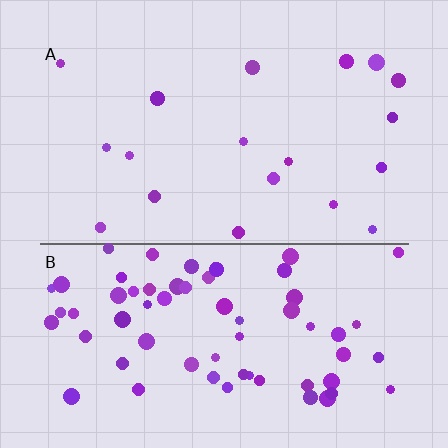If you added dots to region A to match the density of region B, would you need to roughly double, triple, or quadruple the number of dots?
Approximately quadruple.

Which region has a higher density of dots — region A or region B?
B (the bottom).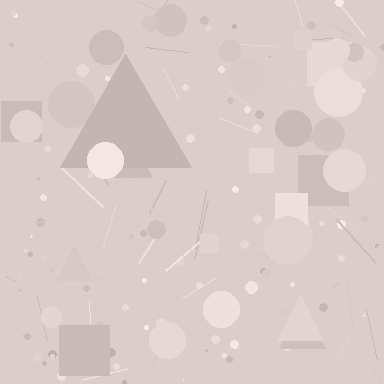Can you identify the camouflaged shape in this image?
The camouflaged shape is a triangle.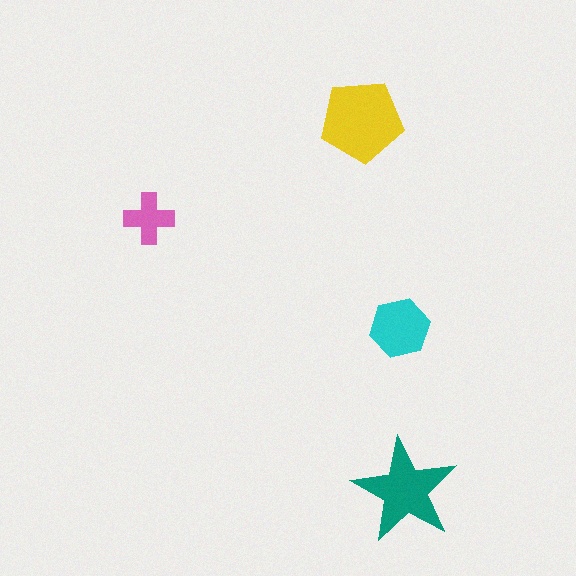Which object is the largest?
The yellow pentagon.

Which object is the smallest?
The pink cross.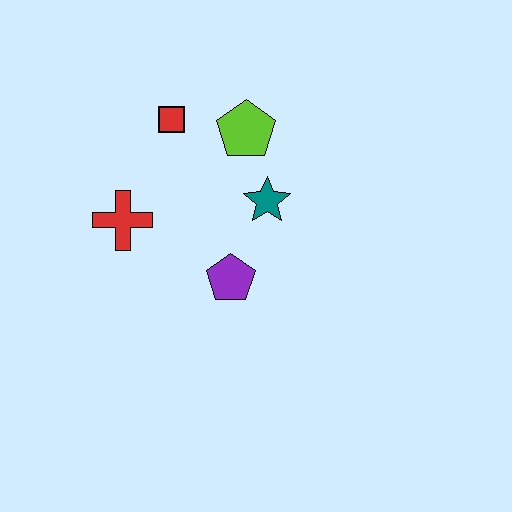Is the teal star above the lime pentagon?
No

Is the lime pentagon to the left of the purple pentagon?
No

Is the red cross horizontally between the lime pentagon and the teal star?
No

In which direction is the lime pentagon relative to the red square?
The lime pentagon is to the right of the red square.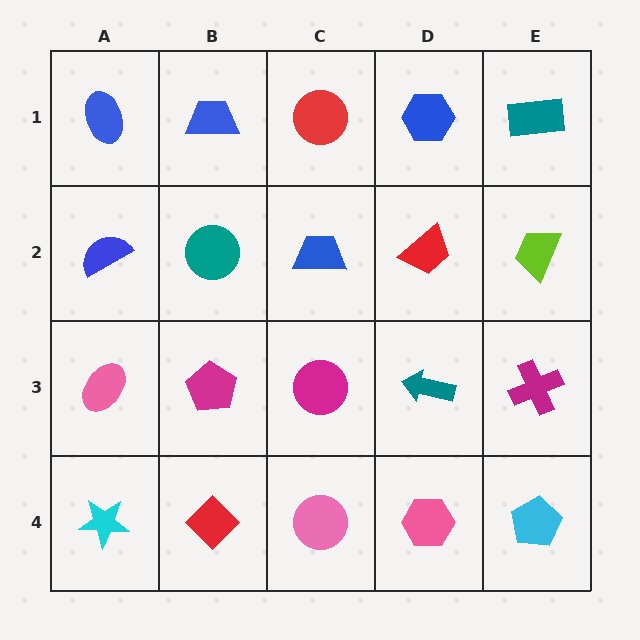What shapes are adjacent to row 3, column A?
A blue semicircle (row 2, column A), a cyan star (row 4, column A), a magenta pentagon (row 3, column B).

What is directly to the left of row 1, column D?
A red circle.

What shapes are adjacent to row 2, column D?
A blue hexagon (row 1, column D), a teal arrow (row 3, column D), a blue trapezoid (row 2, column C), a lime trapezoid (row 2, column E).